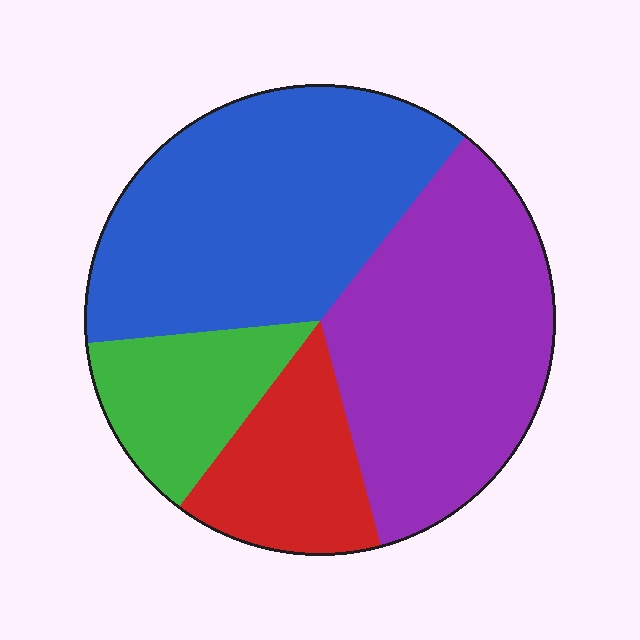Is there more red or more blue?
Blue.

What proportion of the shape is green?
Green takes up about one eighth (1/8) of the shape.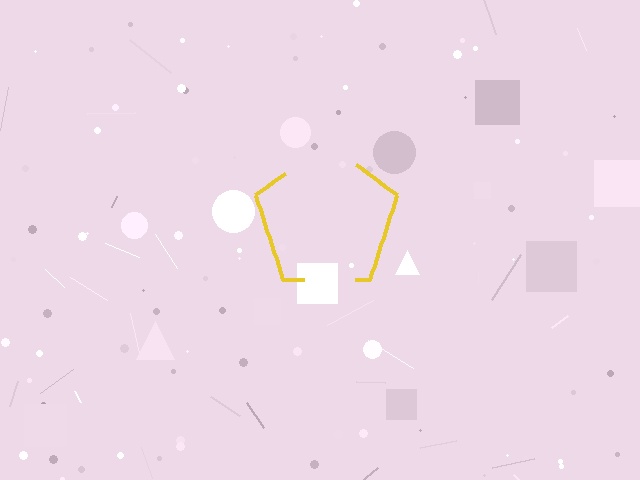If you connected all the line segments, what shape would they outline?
They would outline a pentagon.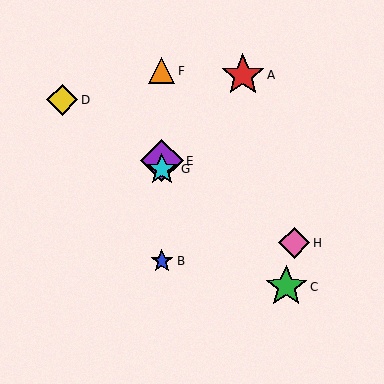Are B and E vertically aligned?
Yes, both are at x≈162.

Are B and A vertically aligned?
No, B is at x≈162 and A is at x≈243.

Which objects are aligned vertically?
Objects B, E, F, G are aligned vertically.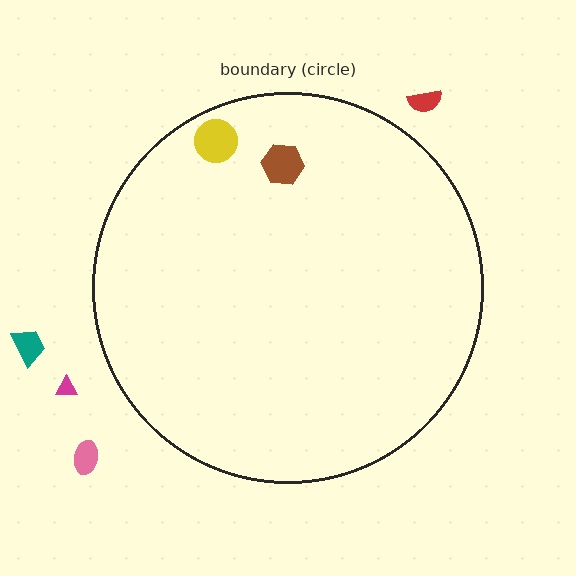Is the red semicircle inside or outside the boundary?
Outside.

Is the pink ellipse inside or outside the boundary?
Outside.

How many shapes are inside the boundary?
2 inside, 4 outside.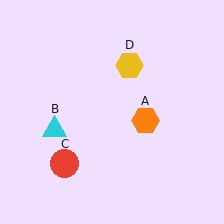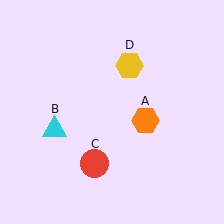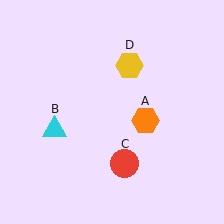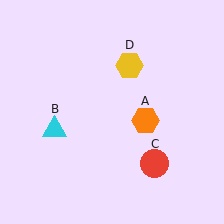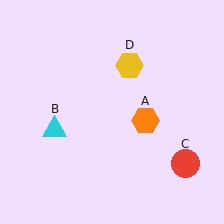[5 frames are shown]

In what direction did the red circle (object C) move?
The red circle (object C) moved right.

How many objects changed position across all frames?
1 object changed position: red circle (object C).